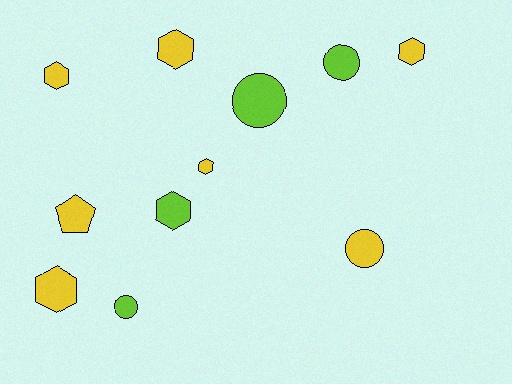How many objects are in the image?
There are 11 objects.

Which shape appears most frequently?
Hexagon, with 6 objects.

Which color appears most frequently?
Yellow, with 7 objects.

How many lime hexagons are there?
There is 1 lime hexagon.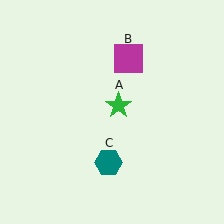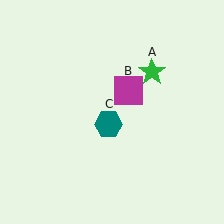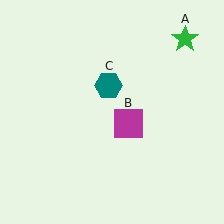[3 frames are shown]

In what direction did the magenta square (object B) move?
The magenta square (object B) moved down.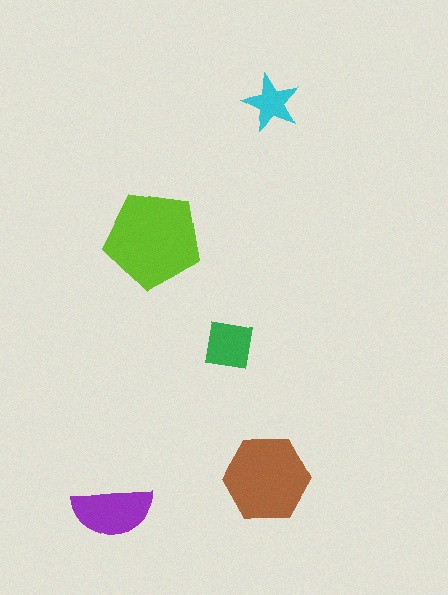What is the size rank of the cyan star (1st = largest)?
5th.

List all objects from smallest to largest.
The cyan star, the green square, the purple semicircle, the brown hexagon, the lime pentagon.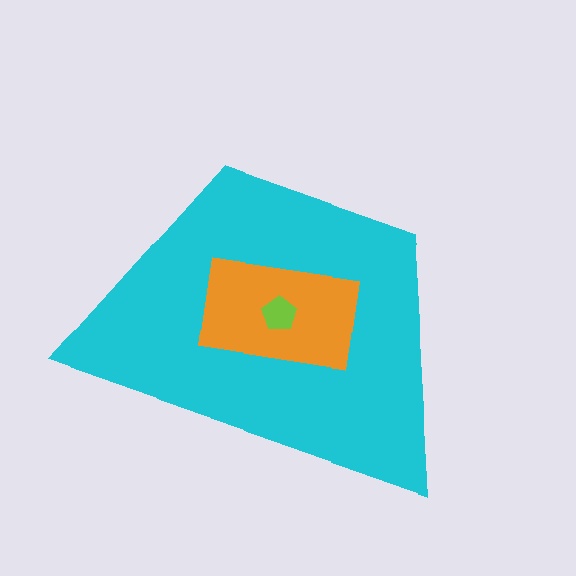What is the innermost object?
The lime pentagon.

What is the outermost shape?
The cyan trapezoid.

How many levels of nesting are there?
3.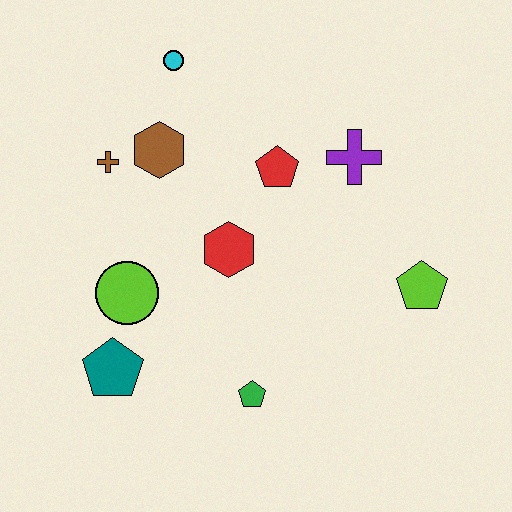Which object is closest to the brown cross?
The brown hexagon is closest to the brown cross.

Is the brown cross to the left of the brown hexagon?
Yes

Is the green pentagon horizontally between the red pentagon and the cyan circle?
Yes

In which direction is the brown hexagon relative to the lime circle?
The brown hexagon is above the lime circle.